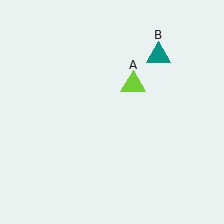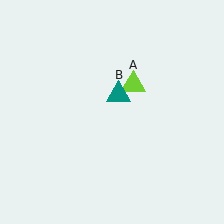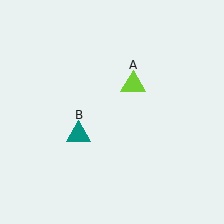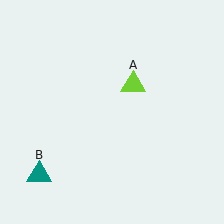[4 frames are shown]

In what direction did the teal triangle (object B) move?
The teal triangle (object B) moved down and to the left.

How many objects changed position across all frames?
1 object changed position: teal triangle (object B).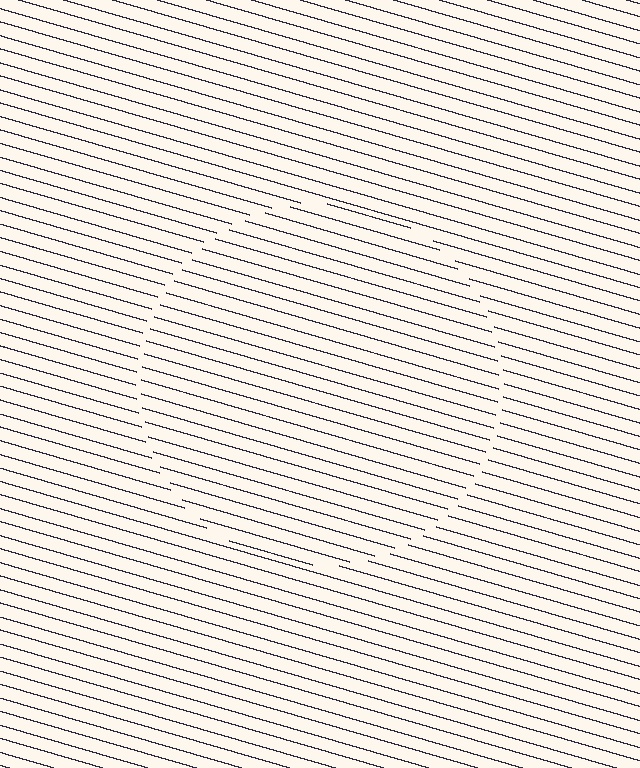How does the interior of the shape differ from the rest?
The interior of the shape contains the same grating, shifted by half a period — the contour is defined by the phase discontinuity where line-ends from the inner and outer gratings abut.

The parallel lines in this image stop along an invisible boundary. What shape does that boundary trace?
An illusory circle. The interior of the shape contains the same grating, shifted by half a period — the contour is defined by the phase discontinuity where line-ends from the inner and outer gratings abut.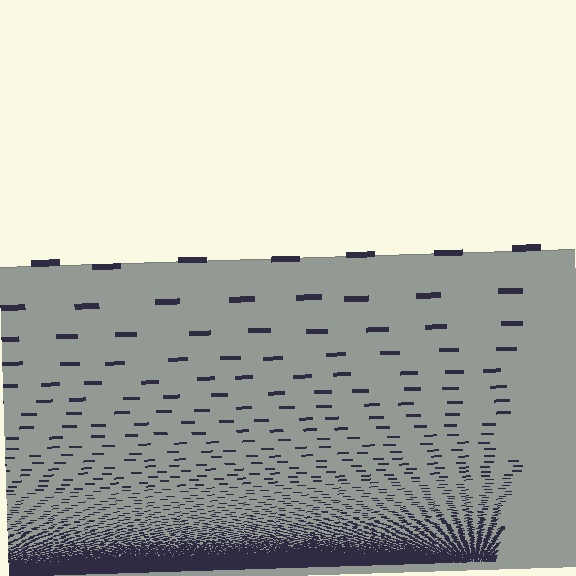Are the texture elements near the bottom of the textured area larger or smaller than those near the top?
Smaller. The gradient is inverted — elements near the bottom are smaller and denser.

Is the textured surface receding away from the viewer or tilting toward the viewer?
The surface appears to tilt toward the viewer. Texture elements get larger and sparser toward the top.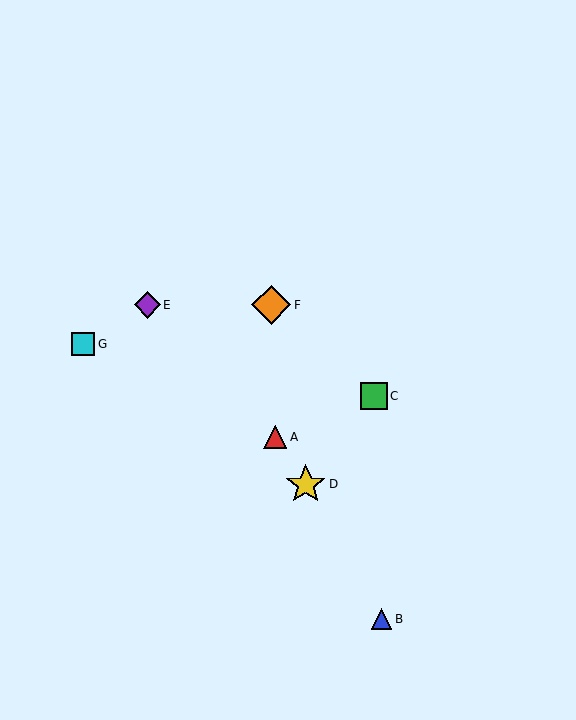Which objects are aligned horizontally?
Objects E, F are aligned horizontally.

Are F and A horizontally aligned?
No, F is at y≈305 and A is at y≈437.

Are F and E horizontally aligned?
Yes, both are at y≈305.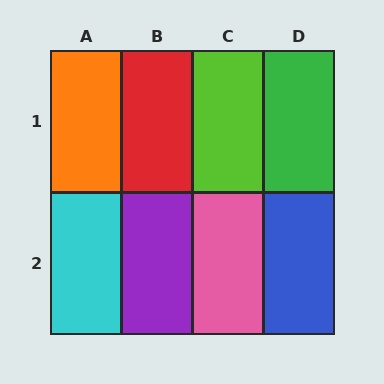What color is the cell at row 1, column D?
Green.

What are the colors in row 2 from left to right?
Cyan, purple, pink, blue.